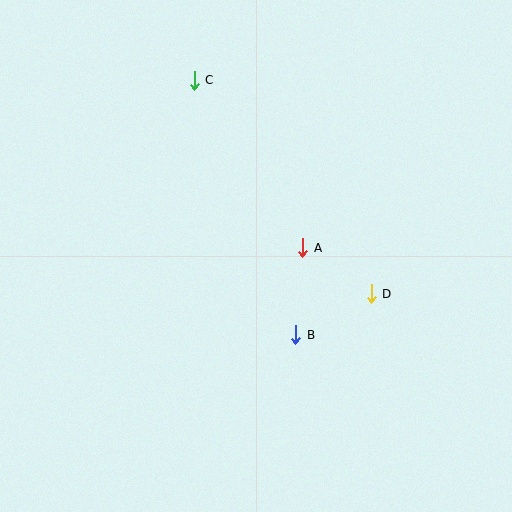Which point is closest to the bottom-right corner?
Point D is closest to the bottom-right corner.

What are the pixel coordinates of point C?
Point C is at (194, 80).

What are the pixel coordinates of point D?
Point D is at (371, 294).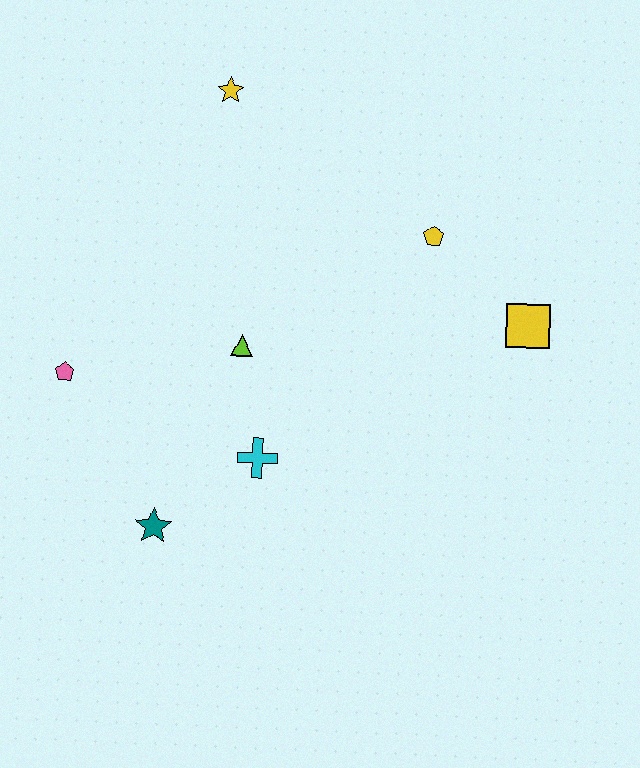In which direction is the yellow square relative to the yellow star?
The yellow square is to the right of the yellow star.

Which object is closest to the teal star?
The cyan cross is closest to the teal star.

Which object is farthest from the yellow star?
The teal star is farthest from the yellow star.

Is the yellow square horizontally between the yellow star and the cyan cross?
No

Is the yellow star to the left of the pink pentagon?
No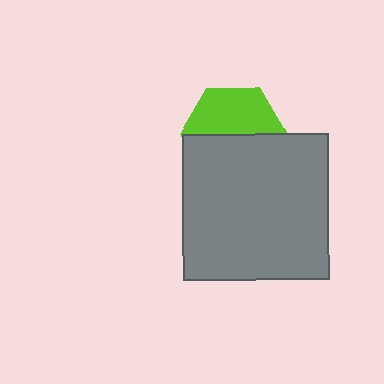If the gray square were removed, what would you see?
You would see the complete lime hexagon.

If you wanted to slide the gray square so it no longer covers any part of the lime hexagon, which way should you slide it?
Slide it down — that is the most direct way to separate the two shapes.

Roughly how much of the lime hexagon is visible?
About half of it is visible (roughly 48%).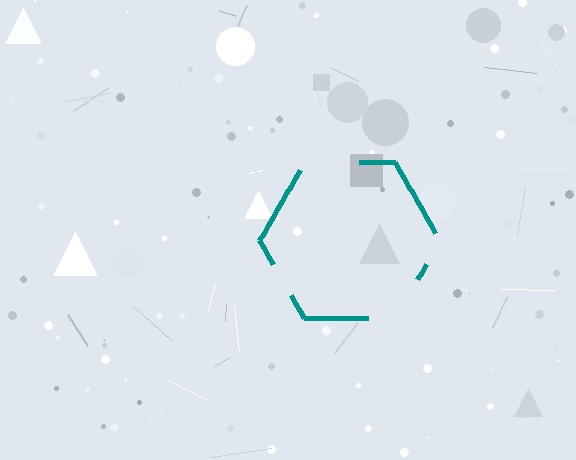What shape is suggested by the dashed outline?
The dashed outline suggests a hexagon.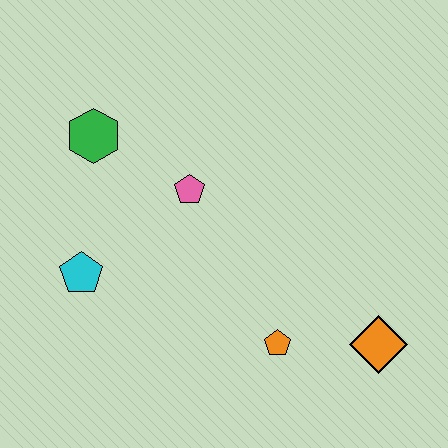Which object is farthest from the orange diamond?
The green hexagon is farthest from the orange diamond.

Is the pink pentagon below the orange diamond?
No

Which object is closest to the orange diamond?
The orange pentagon is closest to the orange diamond.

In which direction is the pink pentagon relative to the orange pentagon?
The pink pentagon is above the orange pentagon.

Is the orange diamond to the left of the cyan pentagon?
No